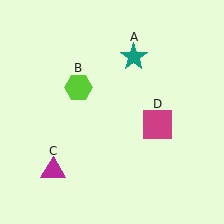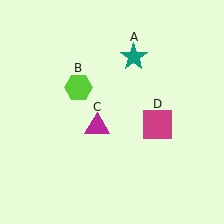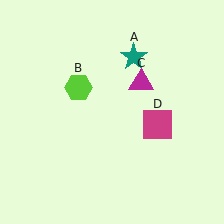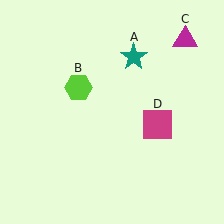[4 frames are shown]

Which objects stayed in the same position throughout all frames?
Teal star (object A) and lime hexagon (object B) and magenta square (object D) remained stationary.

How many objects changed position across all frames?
1 object changed position: magenta triangle (object C).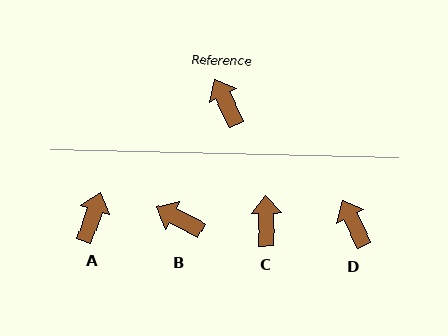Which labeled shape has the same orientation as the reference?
D.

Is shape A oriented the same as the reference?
No, it is off by about 45 degrees.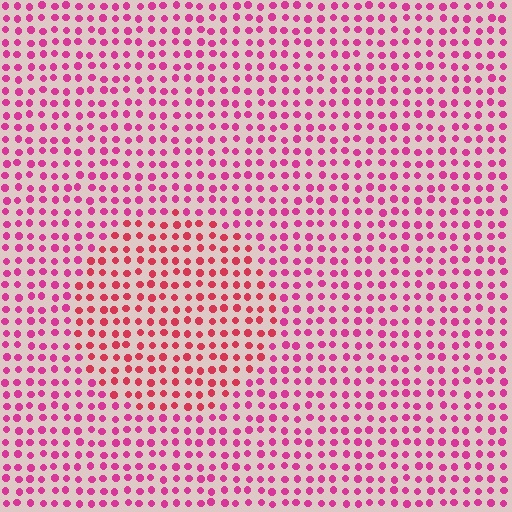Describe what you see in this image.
The image is filled with small magenta elements in a uniform arrangement. A circle-shaped region is visible where the elements are tinted to a slightly different hue, forming a subtle color boundary.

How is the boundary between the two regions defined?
The boundary is defined purely by a slight shift in hue (about 26 degrees). Spacing, size, and orientation are identical on both sides.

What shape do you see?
I see a circle.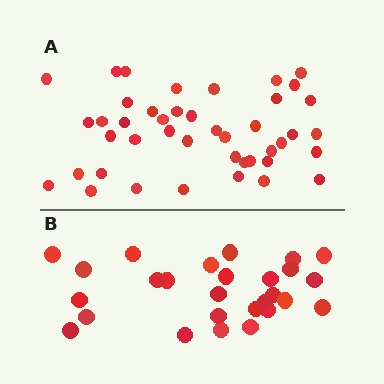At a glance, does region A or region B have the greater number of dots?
Region A (the top region) has more dots.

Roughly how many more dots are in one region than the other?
Region A has approximately 15 more dots than region B.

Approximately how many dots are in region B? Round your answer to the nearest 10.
About 30 dots. (The exact count is 27, which rounds to 30.)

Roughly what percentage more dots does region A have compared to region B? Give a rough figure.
About 60% more.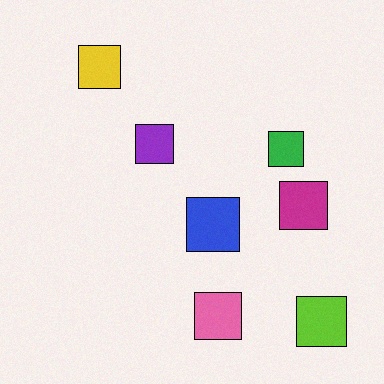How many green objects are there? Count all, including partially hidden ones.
There is 1 green object.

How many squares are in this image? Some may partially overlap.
There are 7 squares.